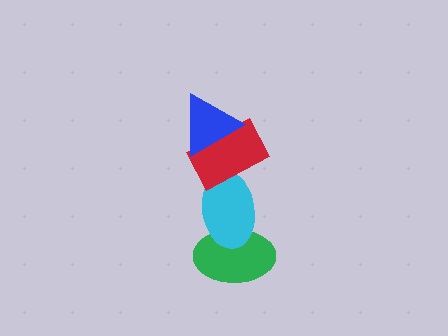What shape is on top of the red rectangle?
The blue triangle is on top of the red rectangle.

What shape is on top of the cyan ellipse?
The red rectangle is on top of the cyan ellipse.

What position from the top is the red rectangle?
The red rectangle is 2nd from the top.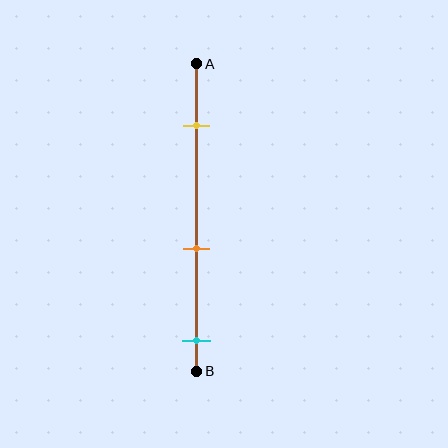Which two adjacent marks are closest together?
The orange and cyan marks are the closest adjacent pair.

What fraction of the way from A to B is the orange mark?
The orange mark is approximately 60% (0.6) of the way from A to B.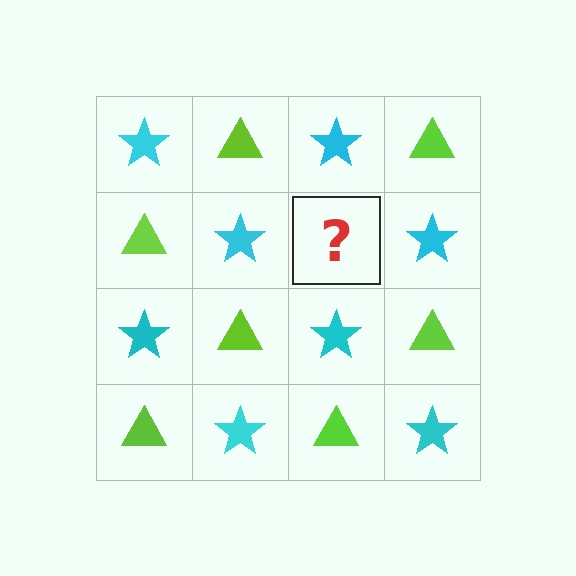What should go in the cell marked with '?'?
The missing cell should contain a lime triangle.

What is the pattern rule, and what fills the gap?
The rule is that it alternates cyan star and lime triangle in a checkerboard pattern. The gap should be filled with a lime triangle.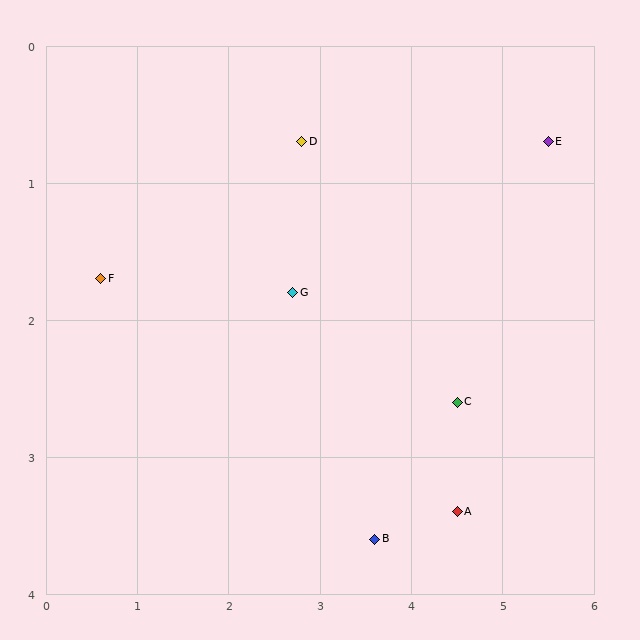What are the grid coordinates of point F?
Point F is at approximately (0.6, 1.7).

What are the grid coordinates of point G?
Point G is at approximately (2.7, 1.8).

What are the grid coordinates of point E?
Point E is at approximately (5.5, 0.7).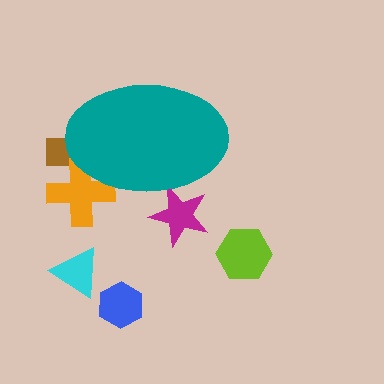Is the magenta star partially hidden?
Yes, the magenta star is partially hidden behind the teal ellipse.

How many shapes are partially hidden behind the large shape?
3 shapes are partially hidden.